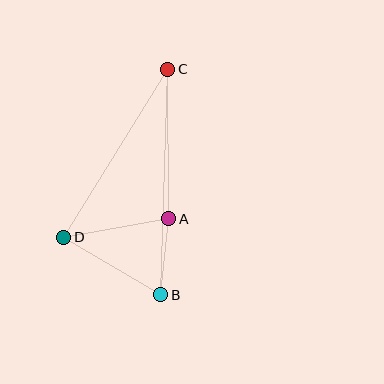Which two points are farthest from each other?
Points B and C are farthest from each other.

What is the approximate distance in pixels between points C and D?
The distance between C and D is approximately 198 pixels.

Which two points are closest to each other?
Points A and B are closest to each other.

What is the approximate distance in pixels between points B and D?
The distance between B and D is approximately 113 pixels.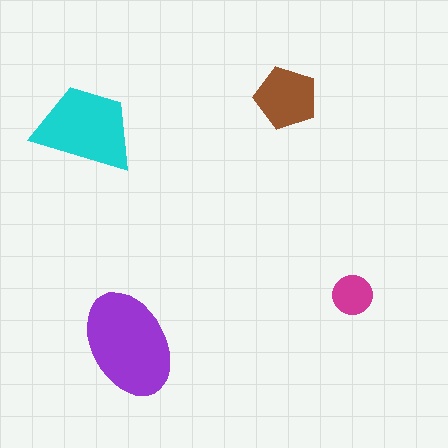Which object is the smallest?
The magenta circle.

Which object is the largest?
The purple ellipse.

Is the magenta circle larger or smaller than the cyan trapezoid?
Smaller.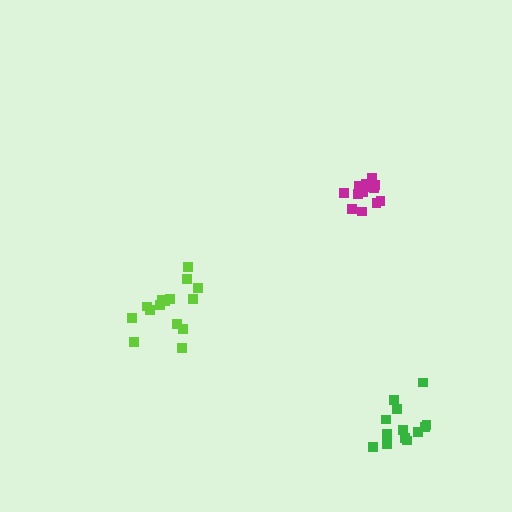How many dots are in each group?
Group 1: 15 dots, Group 2: 14 dots, Group 3: 13 dots (42 total).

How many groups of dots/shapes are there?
There are 3 groups.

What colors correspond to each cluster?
The clusters are colored: lime, magenta, green.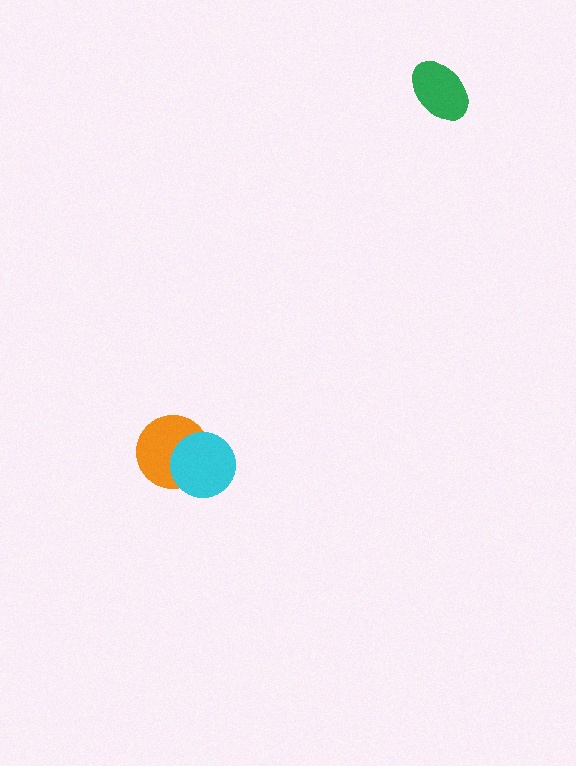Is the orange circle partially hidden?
Yes, it is partially covered by another shape.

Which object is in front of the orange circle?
The cyan circle is in front of the orange circle.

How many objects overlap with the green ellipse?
0 objects overlap with the green ellipse.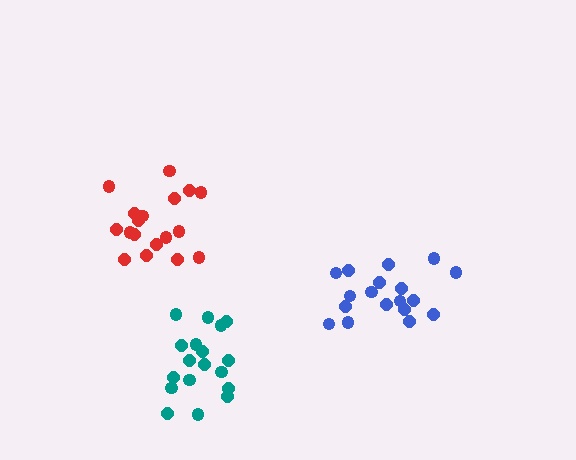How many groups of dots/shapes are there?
There are 3 groups.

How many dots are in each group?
Group 1: 18 dots, Group 2: 18 dots, Group 3: 18 dots (54 total).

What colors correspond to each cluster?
The clusters are colored: teal, blue, red.